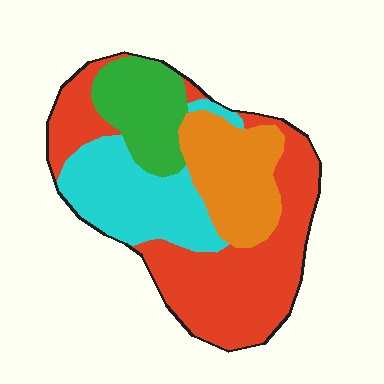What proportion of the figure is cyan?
Cyan covers about 25% of the figure.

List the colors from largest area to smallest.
From largest to smallest: red, cyan, orange, green.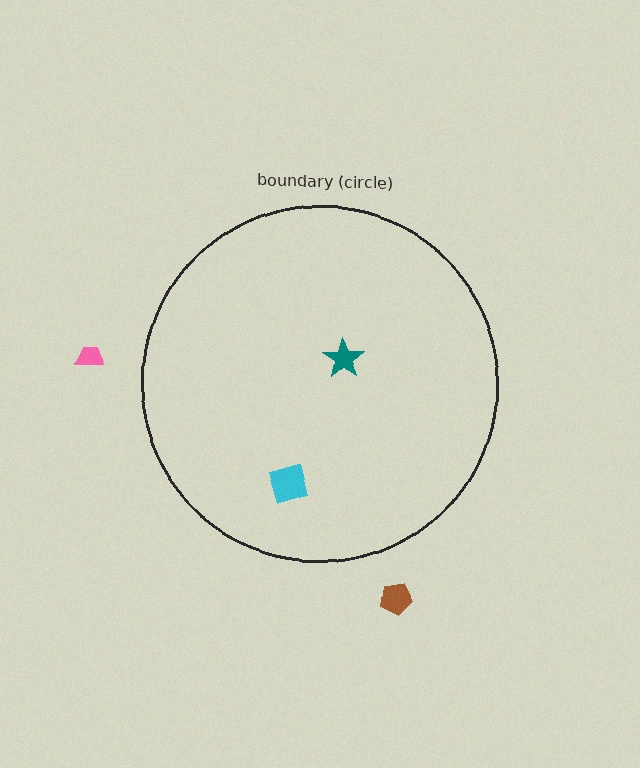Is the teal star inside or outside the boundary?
Inside.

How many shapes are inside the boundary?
2 inside, 2 outside.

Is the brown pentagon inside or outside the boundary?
Outside.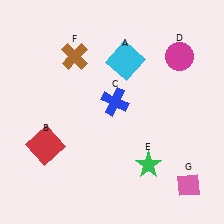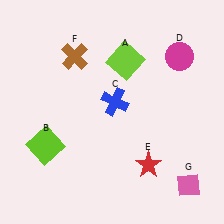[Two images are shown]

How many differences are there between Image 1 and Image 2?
There are 3 differences between the two images.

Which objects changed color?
A changed from cyan to lime. B changed from red to lime. E changed from green to red.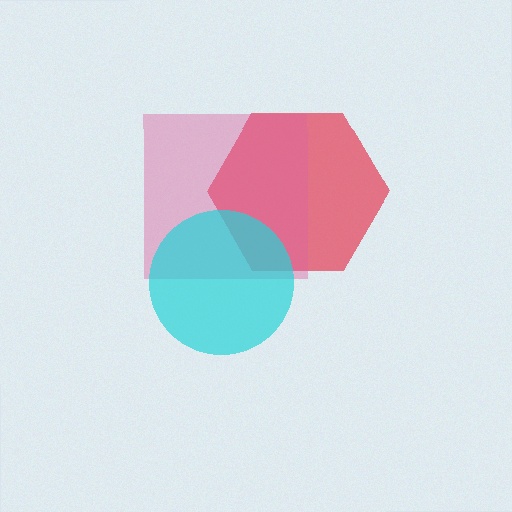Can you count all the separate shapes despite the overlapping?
Yes, there are 3 separate shapes.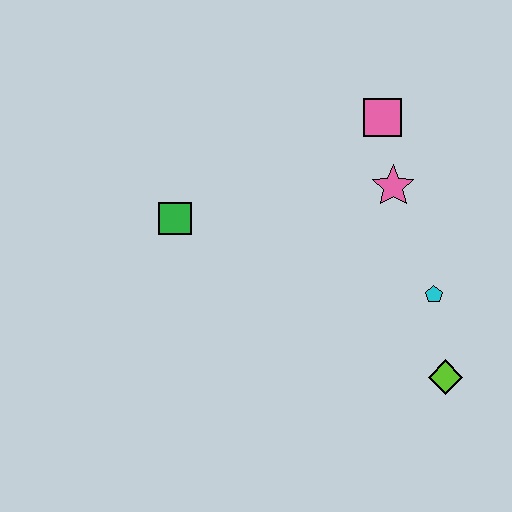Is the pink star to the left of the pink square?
No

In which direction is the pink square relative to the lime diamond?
The pink square is above the lime diamond.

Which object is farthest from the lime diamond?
The green square is farthest from the lime diamond.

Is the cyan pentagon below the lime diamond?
No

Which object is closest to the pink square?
The pink star is closest to the pink square.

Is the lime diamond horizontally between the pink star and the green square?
No